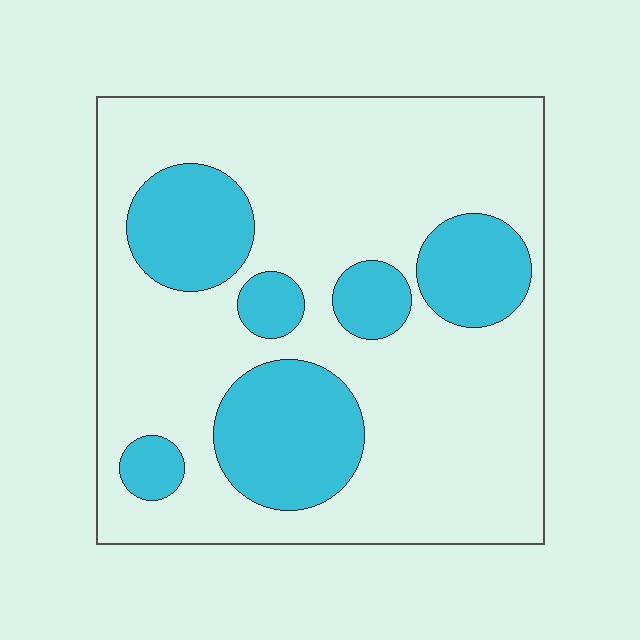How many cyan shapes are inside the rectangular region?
6.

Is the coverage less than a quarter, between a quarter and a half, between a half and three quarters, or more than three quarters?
Between a quarter and a half.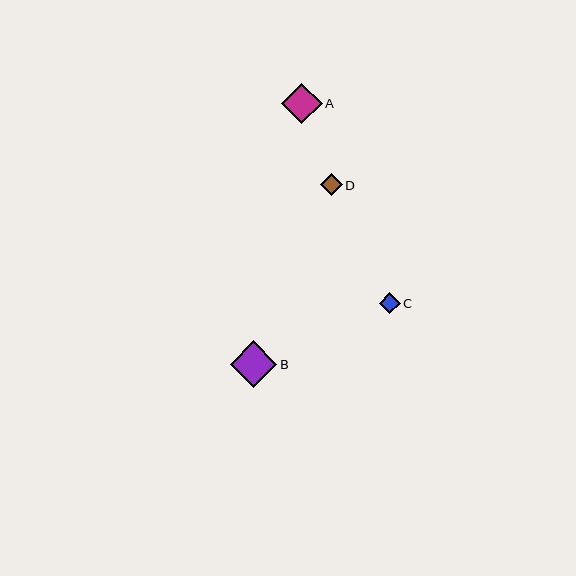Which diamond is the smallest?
Diamond C is the smallest with a size of approximately 21 pixels.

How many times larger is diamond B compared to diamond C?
Diamond B is approximately 2.2 times the size of diamond C.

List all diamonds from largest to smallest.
From largest to smallest: B, A, D, C.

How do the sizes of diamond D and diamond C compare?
Diamond D and diamond C are approximately the same size.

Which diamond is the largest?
Diamond B is the largest with a size of approximately 47 pixels.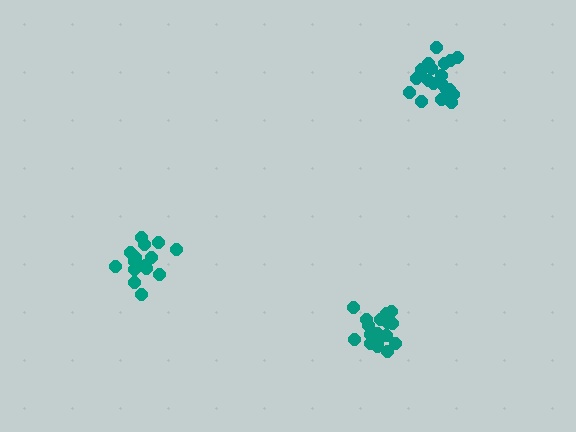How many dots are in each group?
Group 1: 17 dots, Group 2: 19 dots, Group 3: 15 dots (51 total).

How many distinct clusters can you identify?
There are 3 distinct clusters.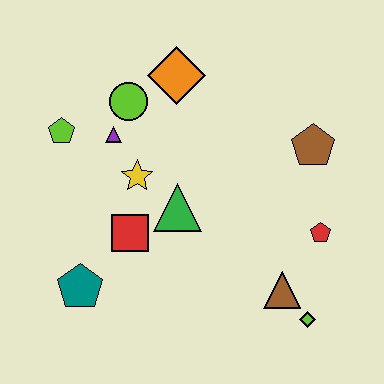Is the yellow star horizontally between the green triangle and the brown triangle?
No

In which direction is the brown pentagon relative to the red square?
The brown pentagon is to the right of the red square.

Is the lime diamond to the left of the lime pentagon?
No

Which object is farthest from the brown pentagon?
The teal pentagon is farthest from the brown pentagon.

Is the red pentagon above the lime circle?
No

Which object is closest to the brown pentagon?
The red pentagon is closest to the brown pentagon.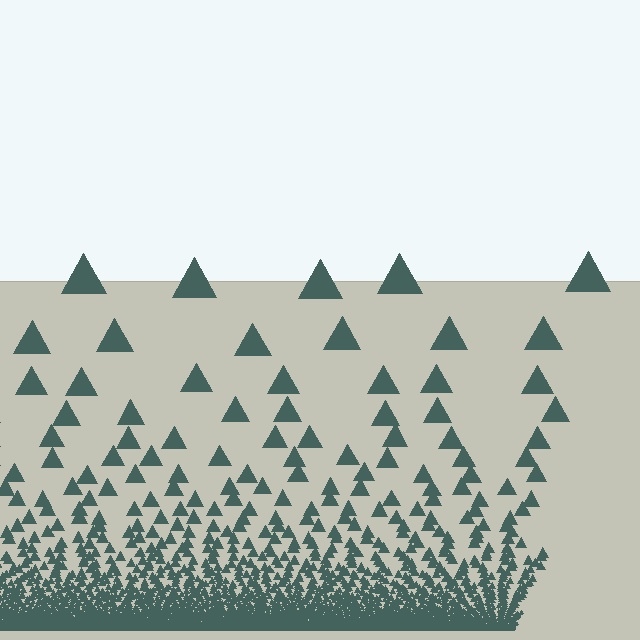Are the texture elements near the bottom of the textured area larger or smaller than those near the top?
Smaller. The gradient is inverted — elements near the bottom are smaller and denser.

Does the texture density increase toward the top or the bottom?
Density increases toward the bottom.